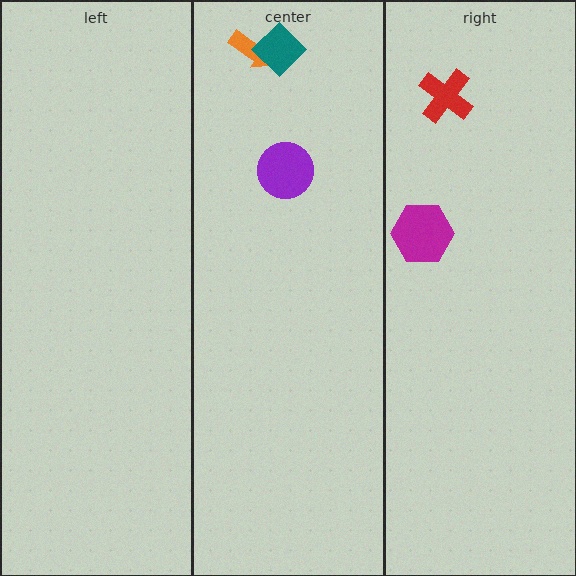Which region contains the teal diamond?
The center region.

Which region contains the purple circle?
The center region.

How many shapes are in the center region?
3.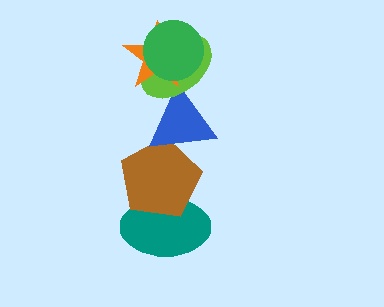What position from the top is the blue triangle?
The blue triangle is 4th from the top.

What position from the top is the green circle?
The green circle is 1st from the top.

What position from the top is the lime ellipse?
The lime ellipse is 3rd from the top.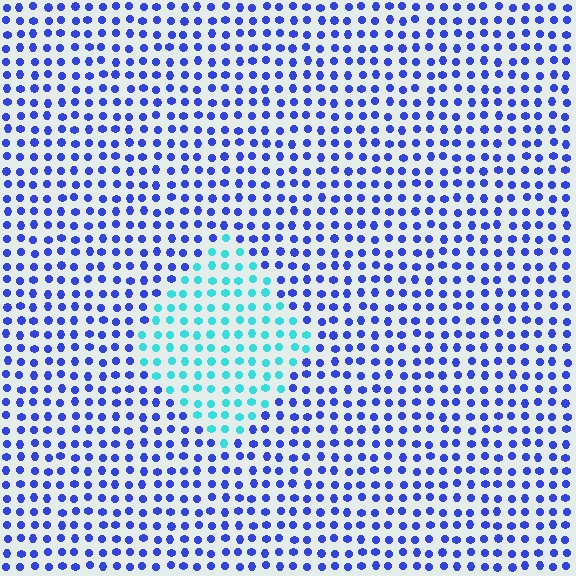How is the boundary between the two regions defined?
The boundary is defined purely by a slight shift in hue (about 56 degrees). Spacing, size, and orientation are identical on both sides.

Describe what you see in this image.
The image is filled with small blue elements in a uniform arrangement. A diamond-shaped region is visible where the elements are tinted to a slightly different hue, forming a subtle color boundary.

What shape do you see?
I see a diamond.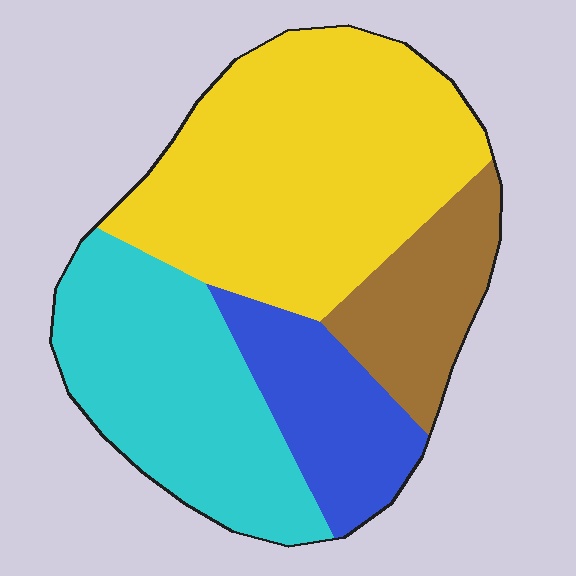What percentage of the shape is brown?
Brown takes up about one eighth (1/8) of the shape.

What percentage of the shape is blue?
Blue takes up about one sixth (1/6) of the shape.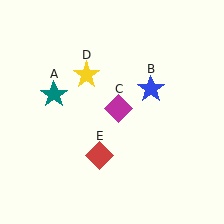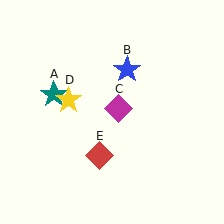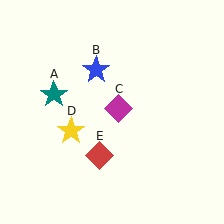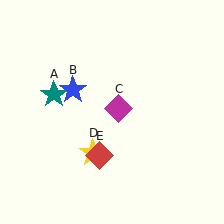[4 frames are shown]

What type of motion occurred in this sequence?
The blue star (object B), yellow star (object D) rotated counterclockwise around the center of the scene.